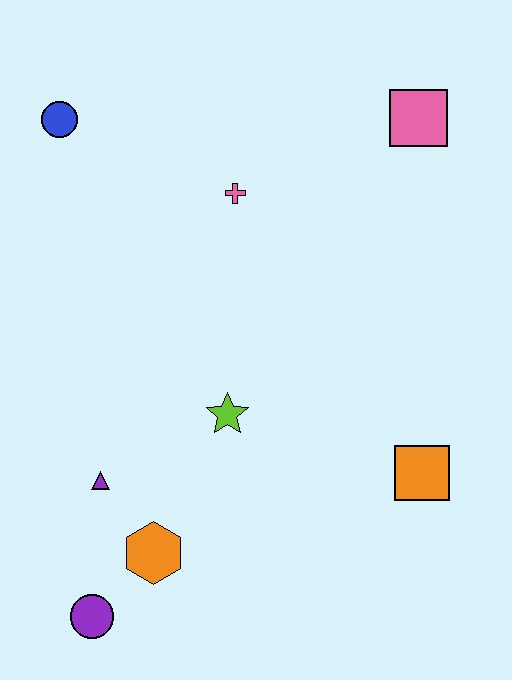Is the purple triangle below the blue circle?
Yes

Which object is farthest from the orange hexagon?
The pink square is farthest from the orange hexagon.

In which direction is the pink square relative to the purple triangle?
The pink square is above the purple triangle.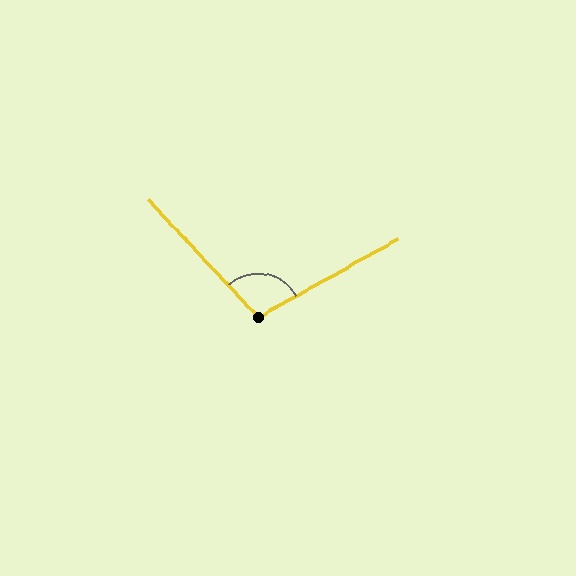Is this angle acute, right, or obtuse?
It is obtuse.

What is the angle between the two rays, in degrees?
Approximately 104 degrees.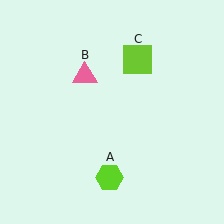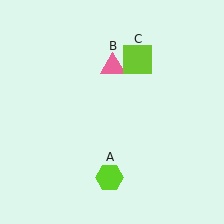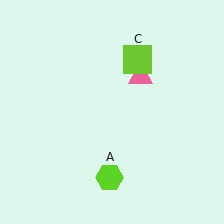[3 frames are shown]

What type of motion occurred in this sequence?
The pink triangle (object B) rotated clockwise around the center of the scene.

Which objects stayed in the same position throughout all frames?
Lime hexagon (object A) and lime square (object C) remained stationary.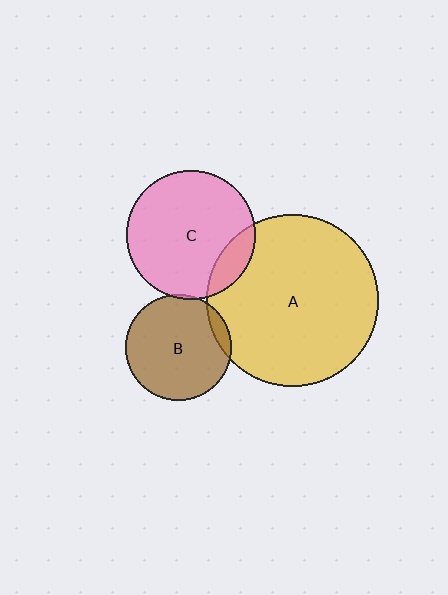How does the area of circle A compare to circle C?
Approximately 1.8 times.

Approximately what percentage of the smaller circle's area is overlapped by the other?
Approximately 5%.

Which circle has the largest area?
Circle A (yellow).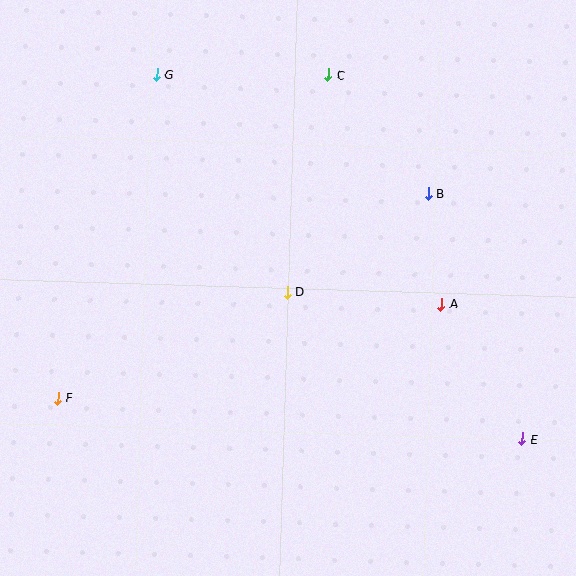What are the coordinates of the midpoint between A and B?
The midpoint between A and B is at (435, 249).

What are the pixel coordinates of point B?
Point B is at (428, 193).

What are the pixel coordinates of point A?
Point A is at (441, 304).